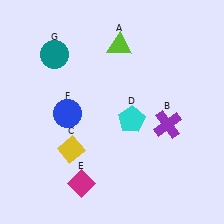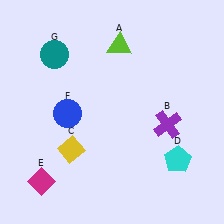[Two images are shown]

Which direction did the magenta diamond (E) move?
The magenta diamond (E) moved left.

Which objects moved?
The objects that moved are: the cyan pentagon (D), the magenta diamond (E).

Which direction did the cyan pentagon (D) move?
The cyan pentagon (D) moved right.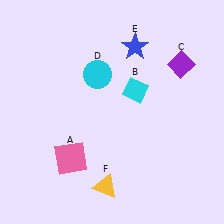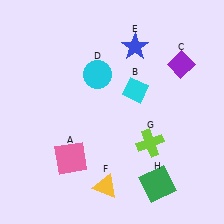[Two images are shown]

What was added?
A lime cross (G), a green square (H) were added in Image 2.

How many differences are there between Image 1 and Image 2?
There are 2 differences between the two images.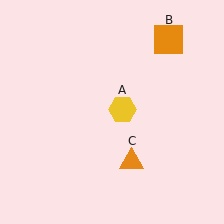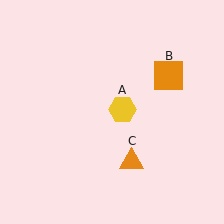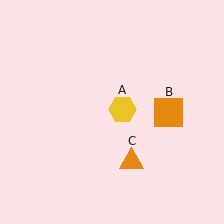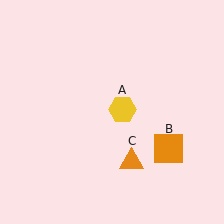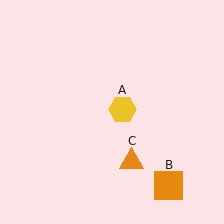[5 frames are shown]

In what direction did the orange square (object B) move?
The orange square (object B) moved down.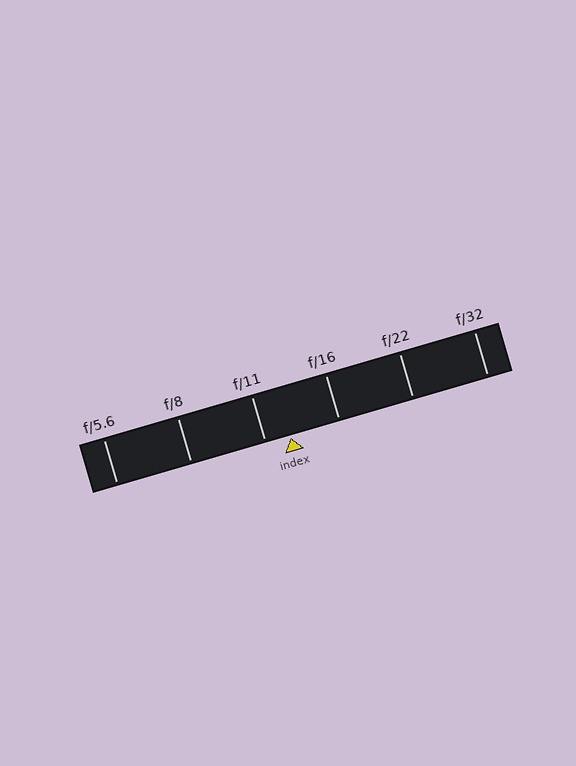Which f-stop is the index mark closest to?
The index mark is closest to f/11.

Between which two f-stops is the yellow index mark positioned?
The index mark is between f/11 and f/16.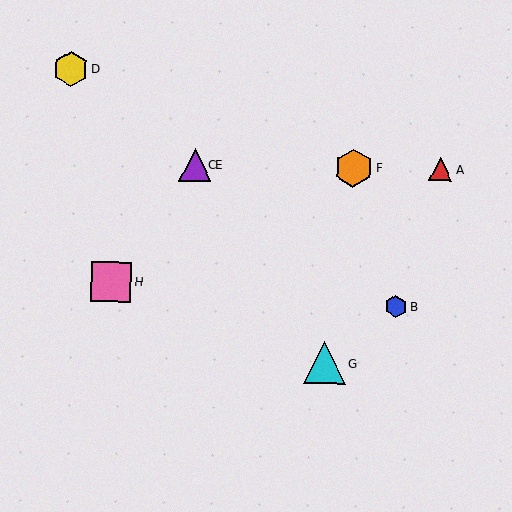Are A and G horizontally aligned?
No, A is at y≈170 and G is at y≈363.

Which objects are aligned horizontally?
Objects A, C, E, F are aligned horizontally.